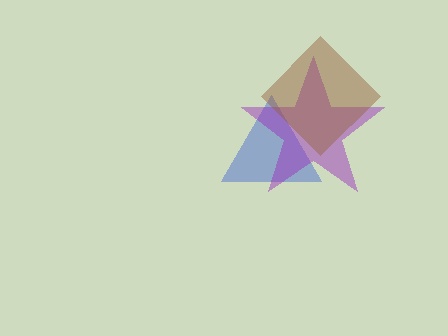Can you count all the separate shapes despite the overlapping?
Yes, there are 3 separate shapes.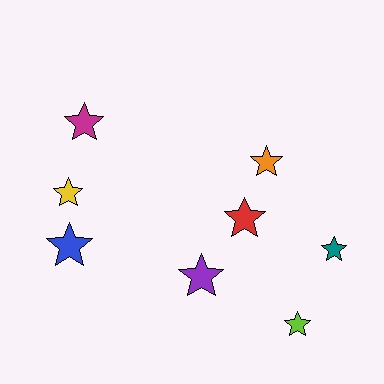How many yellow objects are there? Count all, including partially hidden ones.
There is 1 yellow object.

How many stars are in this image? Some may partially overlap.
There are 8 stars.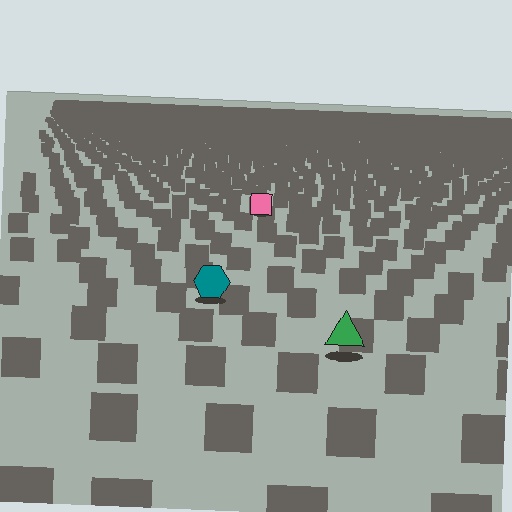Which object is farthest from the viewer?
The pink square is farthest from the viewer. It appears smaller and the ground texture around it is denser.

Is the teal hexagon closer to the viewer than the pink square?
Yes. The teal hexagon is closer — you can tell from the texture gradient: the ground texture is coarser near it.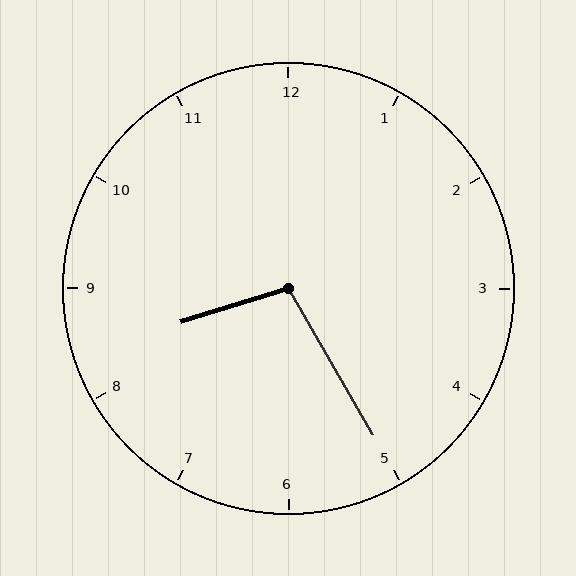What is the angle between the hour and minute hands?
Approximately 102 degrees.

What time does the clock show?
8:25.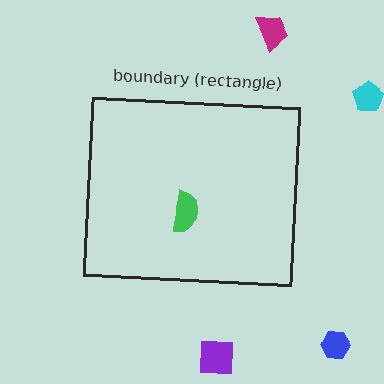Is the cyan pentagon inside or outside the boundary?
Outside.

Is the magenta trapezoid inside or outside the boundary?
Outside.